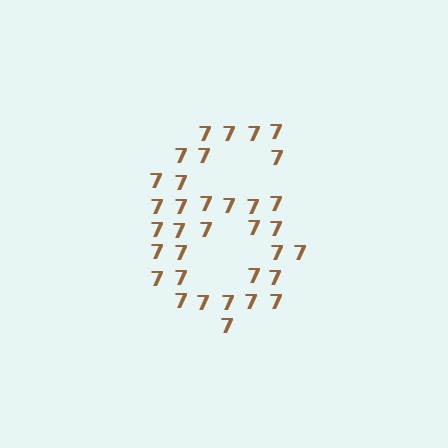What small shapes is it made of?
It is made of small digit 7's.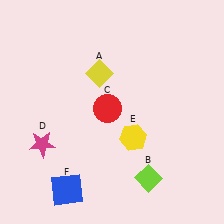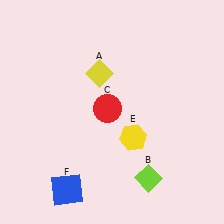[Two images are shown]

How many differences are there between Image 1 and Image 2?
There is 1 difference between the two images.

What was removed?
The magenta star (D) was removed in Image 2.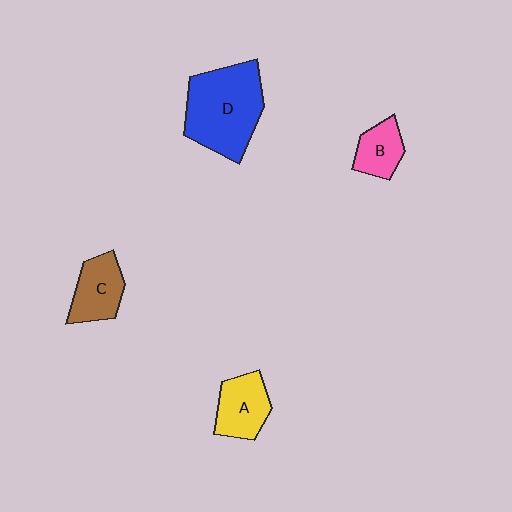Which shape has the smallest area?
Shape B (pink).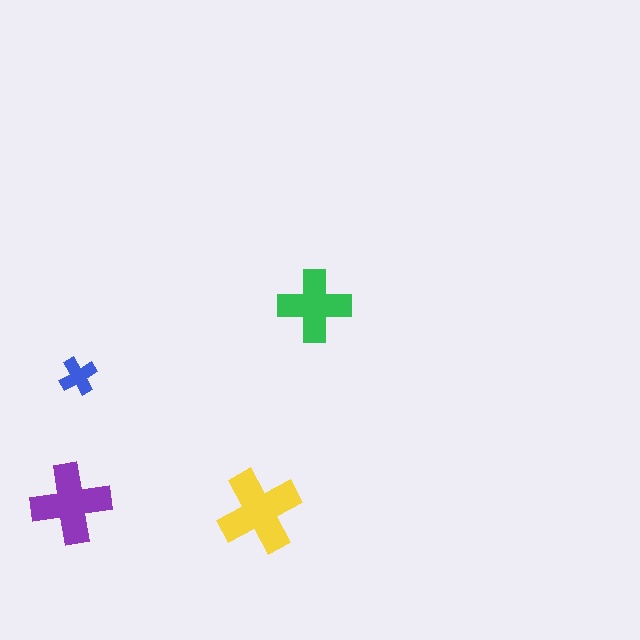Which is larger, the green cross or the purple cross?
The purple one.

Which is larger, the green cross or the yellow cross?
The yellow one.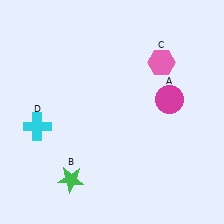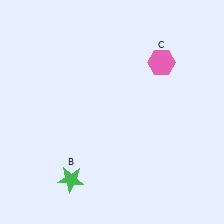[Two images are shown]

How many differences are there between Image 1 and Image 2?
There are 2 differences between the two images.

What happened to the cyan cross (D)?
The cyan cross (D) was removed in Image 2. It was in the bottom-left area of Image 1.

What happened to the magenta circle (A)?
The magenta circle (A) was removed in Image 2. It was in the top-right area of Image 1.